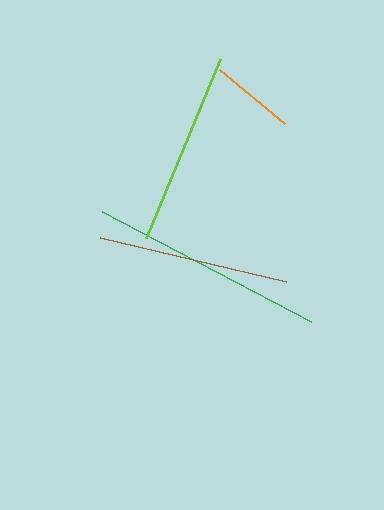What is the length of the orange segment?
The orange segment is approximately 85 pixels long.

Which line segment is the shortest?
The orange line is the shortest at approximately 85 pixels.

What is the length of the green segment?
The green segment is approximately 235 pixels long.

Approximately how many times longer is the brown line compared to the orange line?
The brown line is approximately 2.3 times the length of the orange line.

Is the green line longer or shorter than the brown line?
The green line is longer than the brown line.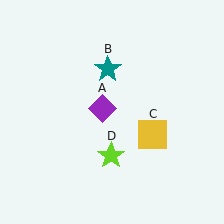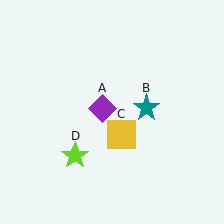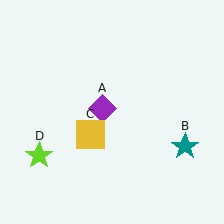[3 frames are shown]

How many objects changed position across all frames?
3 objects changed position: teal star (object B), yellow square (object C), lime star (object D).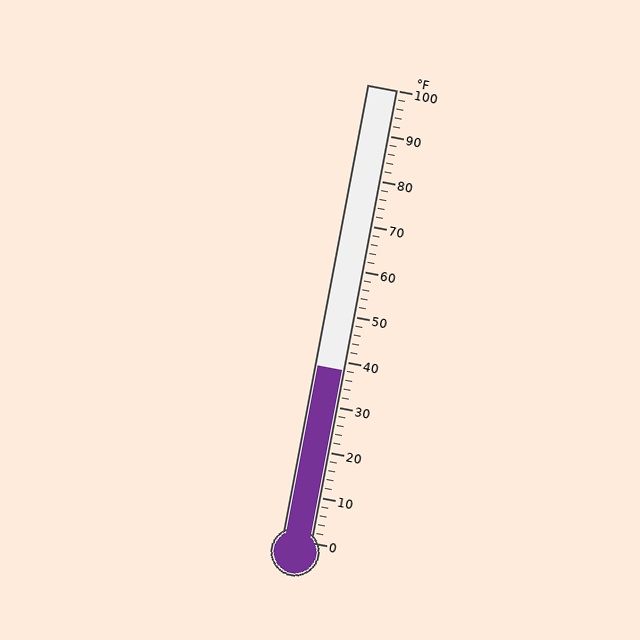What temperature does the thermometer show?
The thermometer shows approximately 38°F.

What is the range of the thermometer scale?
The thermometer scale ranges from 0°F to 100°F.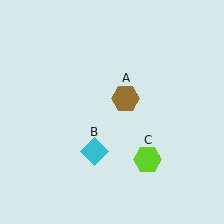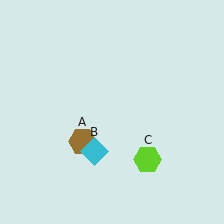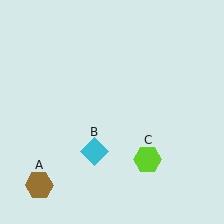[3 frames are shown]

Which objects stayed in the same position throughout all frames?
Cyan diamond (object B) and lime hexagon (object C) remained stationary.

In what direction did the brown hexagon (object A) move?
The brown hexagon (object A) moved down and to the left.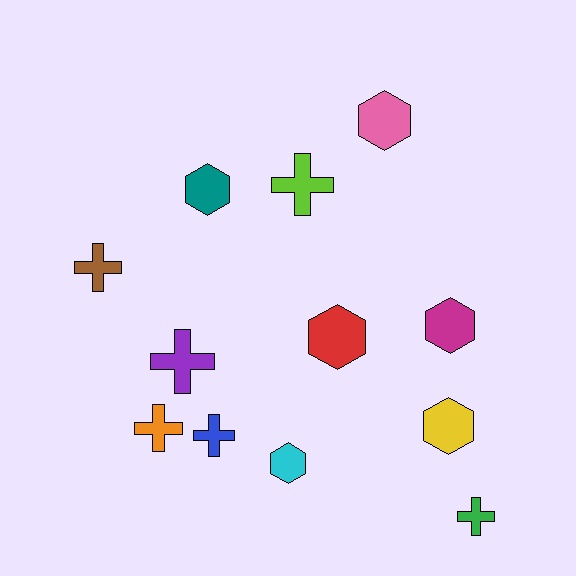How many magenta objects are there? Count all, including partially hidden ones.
There is 1 magenta object.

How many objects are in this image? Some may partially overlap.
There are 12 objects.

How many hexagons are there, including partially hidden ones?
There are 6 hexagons.